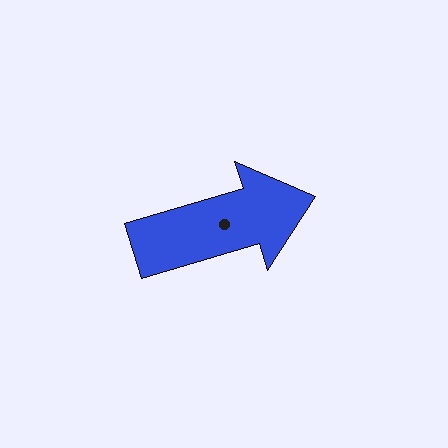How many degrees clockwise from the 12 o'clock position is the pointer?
Approximately 73 degrees.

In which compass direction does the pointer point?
East.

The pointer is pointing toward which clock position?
Roughly 2 o'clock.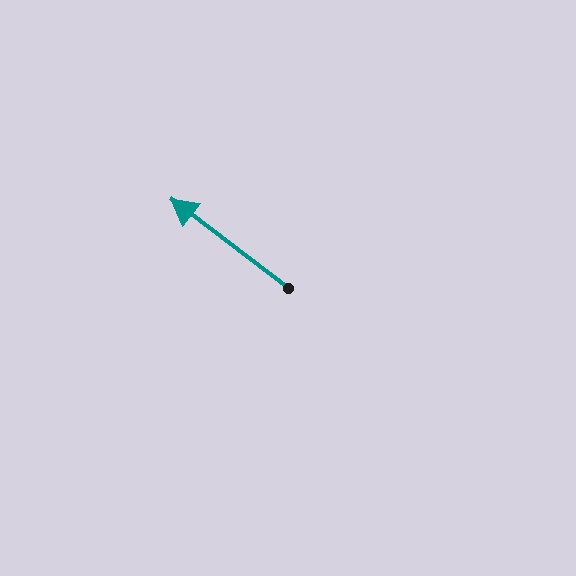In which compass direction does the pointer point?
Northwest.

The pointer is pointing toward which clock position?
Roughly 10 o'clock.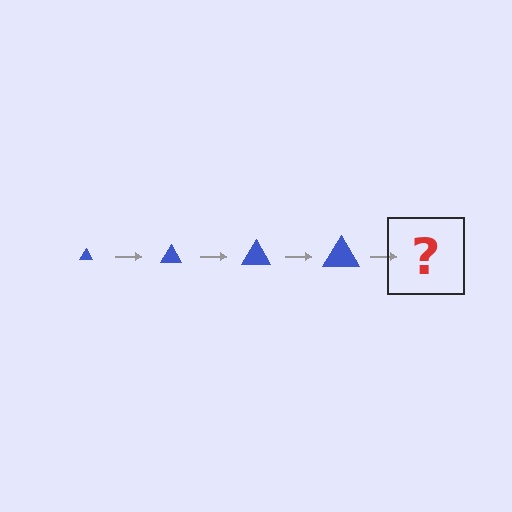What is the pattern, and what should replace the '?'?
The pattern is that the triangle gets progressively larger each step. The '?' should be a blue triangle, larger than the previous one.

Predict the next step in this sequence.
The next step is a blue triangle, larger than the previous one.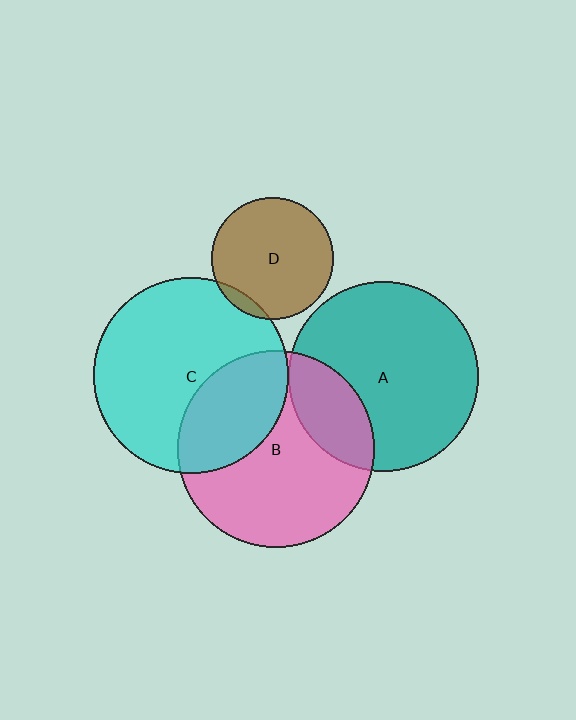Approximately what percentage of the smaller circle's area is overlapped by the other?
Approximately 30%.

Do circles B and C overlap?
Yes.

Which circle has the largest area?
Circle B (pink).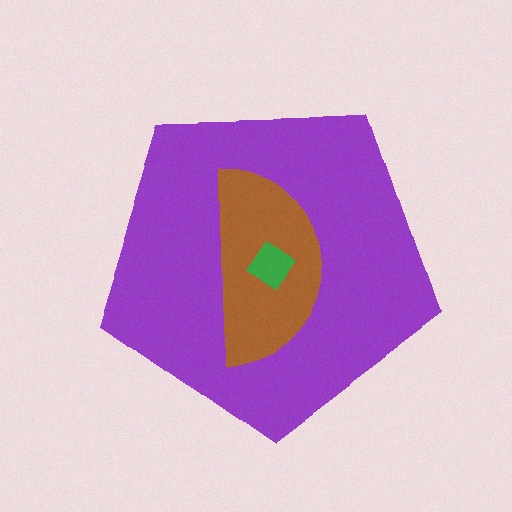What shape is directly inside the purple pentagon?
The brown semicircle.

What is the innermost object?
The green diamond.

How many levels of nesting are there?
3.